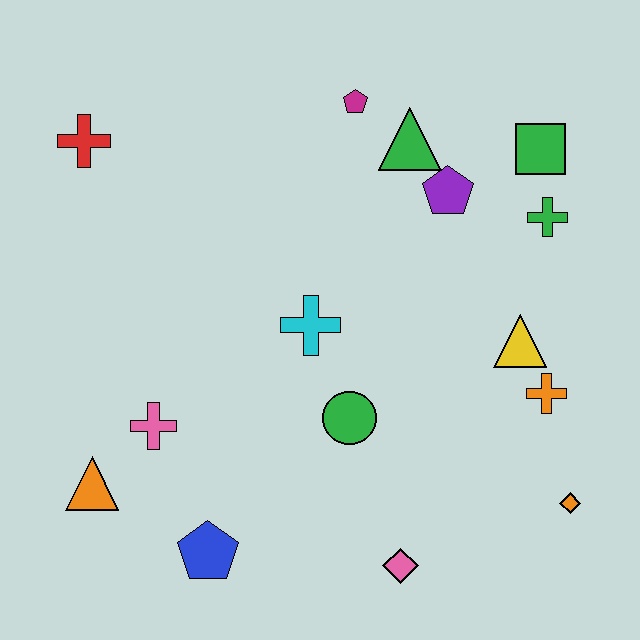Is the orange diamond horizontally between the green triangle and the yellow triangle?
No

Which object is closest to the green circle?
The cyan cross is closest to the green circle.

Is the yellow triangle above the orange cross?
Yes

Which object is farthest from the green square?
The orange triangle is farthest from the green square.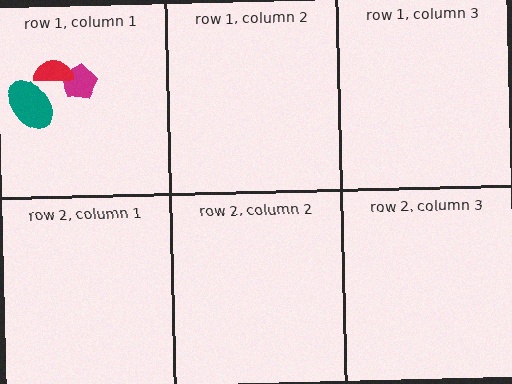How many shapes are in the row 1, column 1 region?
3.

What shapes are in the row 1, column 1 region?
The magenta pentagon, the teal ellipse, the red semicircle.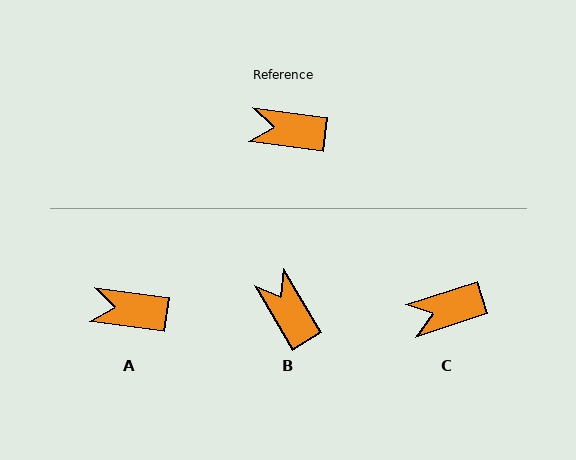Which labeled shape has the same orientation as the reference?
A.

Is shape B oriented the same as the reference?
No, it is off by about 52 degrees.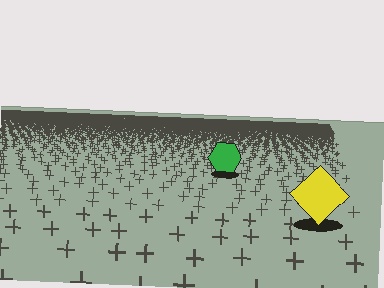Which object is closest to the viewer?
The yellow diamond is closest. The texture marks near it are larger and more spread out.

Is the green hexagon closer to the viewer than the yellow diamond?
No. The yellow diamond is closer — you can tell from the texture gradient: the ground texture is coarser near it.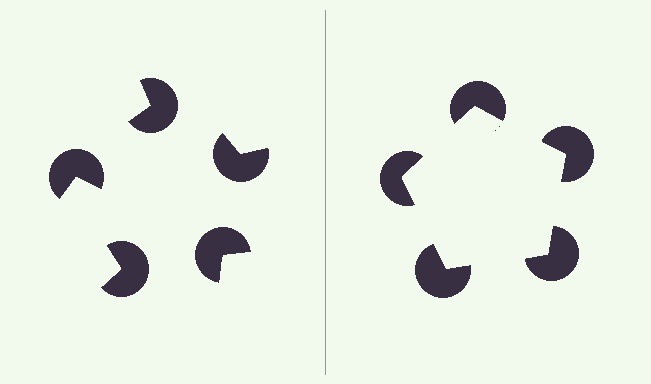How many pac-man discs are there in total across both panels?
10 — 5 on each side.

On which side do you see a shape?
An illusory pentagon appears on the right side. On the left side the wedge cuts are rotated, so no coherent shape forms.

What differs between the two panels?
The pac-man discs are positioned identically on both sides; only the wedge orientations differ. On the right they align to a pentagon; on the left they are misaligned.